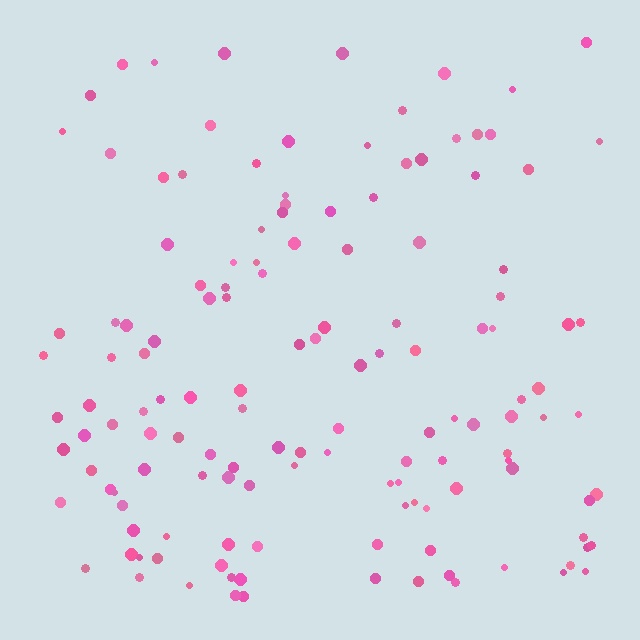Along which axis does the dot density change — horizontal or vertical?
Vertical.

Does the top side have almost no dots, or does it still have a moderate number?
Still a moderate number, just noticeably fewer than the bottom.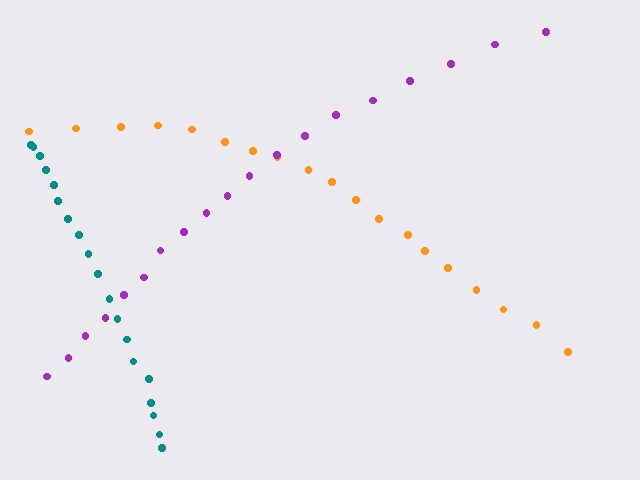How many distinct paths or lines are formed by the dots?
There are 3 distinct paths.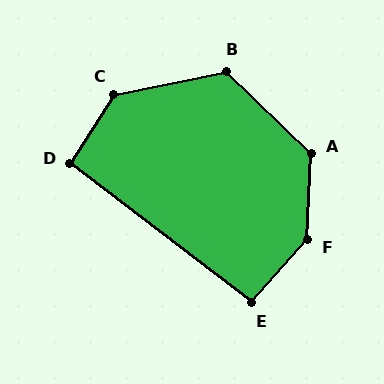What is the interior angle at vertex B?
Approximately 125 degrees (obtuse).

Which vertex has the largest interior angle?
F, at approximately 140 degrees.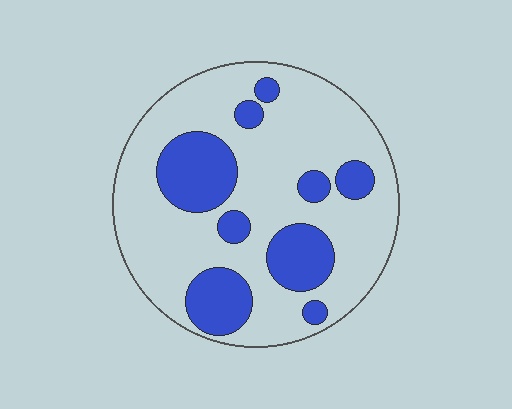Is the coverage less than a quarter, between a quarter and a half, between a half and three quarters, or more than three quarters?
Between a quarter and a half.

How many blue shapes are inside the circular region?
9.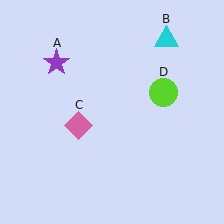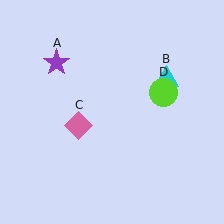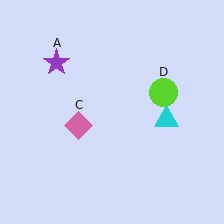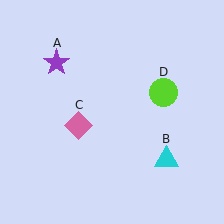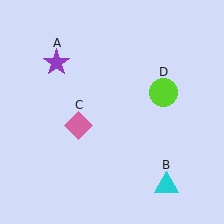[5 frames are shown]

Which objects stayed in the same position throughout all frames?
Purple star (object A) and pink diamond (object C) and lime circle (object D) remained stationary.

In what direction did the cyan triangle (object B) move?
The cyan triangle (object B) moved down.